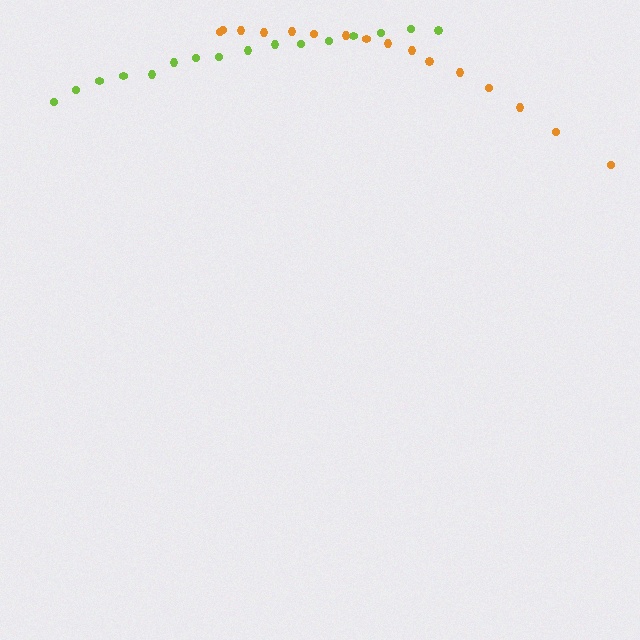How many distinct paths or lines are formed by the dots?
There are 2 distinct paths.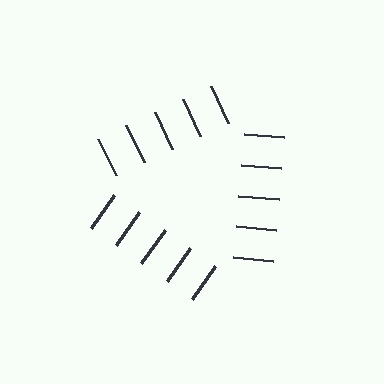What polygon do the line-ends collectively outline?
An illusory triangle — the line segments terminate on its edges but no continuous stroke is drawn.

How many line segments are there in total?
15 — 5 along each of the 3 edges.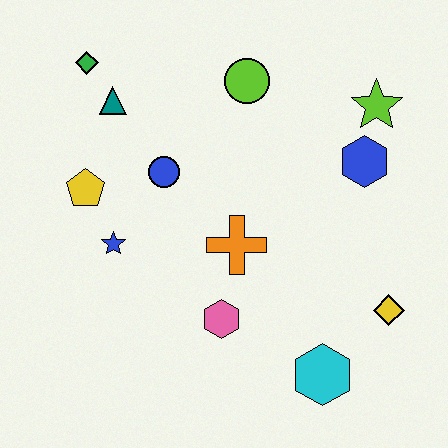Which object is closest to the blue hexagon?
The lime star is closest to the blue hexagon.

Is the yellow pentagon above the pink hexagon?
Yes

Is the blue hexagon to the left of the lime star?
Yes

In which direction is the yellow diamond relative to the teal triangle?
The yellow diamond is to the right of the teal triangle.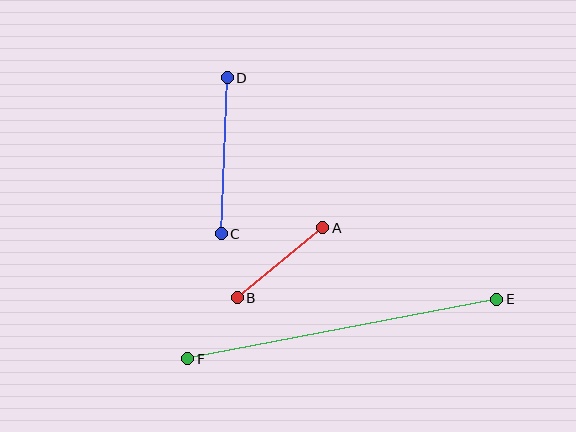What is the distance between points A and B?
The distance is approximately 110 pixels.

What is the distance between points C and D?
The distance is approximately 156 pixels.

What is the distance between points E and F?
The distance is approximately 315 pixels.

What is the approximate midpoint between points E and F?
The midpoint is at approximately (342, 329) pixels.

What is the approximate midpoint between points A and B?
The midpoint is at approximately (280, 263) pixels.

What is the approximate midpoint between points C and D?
The midpoint is at approximately (224, 156) pixels.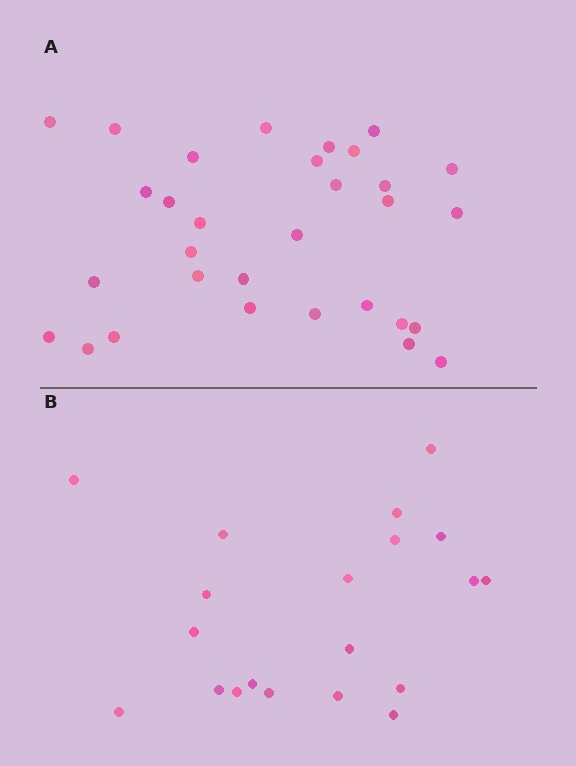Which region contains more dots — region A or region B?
Region A (the top region) has more dots.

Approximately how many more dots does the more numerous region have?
Region A has roughly 12 or so more dots than region B.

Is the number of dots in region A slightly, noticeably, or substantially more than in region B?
Region A has substantially more. The ratio is roughly 1.6 to 1.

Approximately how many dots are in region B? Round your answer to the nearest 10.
About 20 dots.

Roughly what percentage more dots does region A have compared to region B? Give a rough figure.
About 55% more.